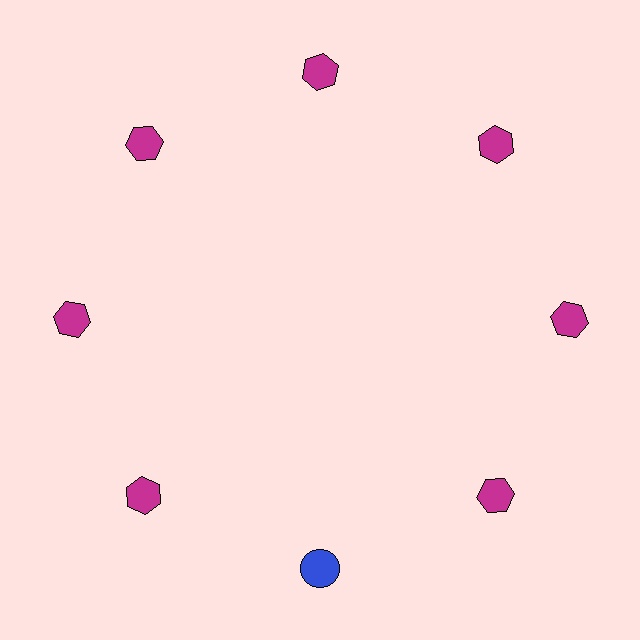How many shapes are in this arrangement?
There are 8 shapes arranged in a ring pattern.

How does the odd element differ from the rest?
It differs in both color (blue instead of magenta) and shape (circle instead of hexagon).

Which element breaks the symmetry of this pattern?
The blue circle at roughly the 6 o'clock position breaks the symmetry. All other shapes are magenta hexagons.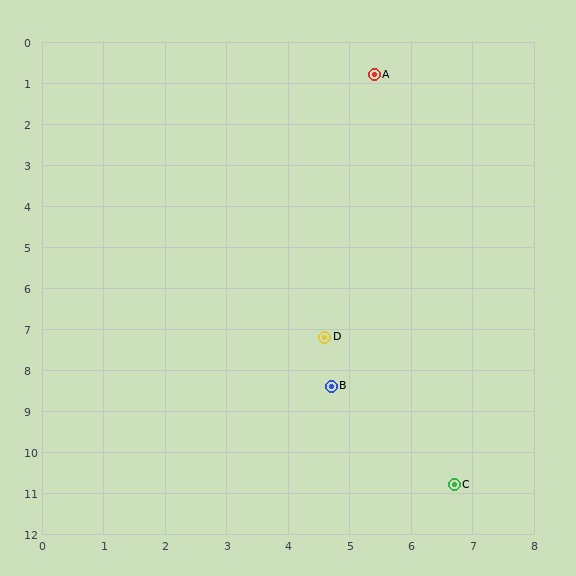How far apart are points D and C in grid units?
Points D and C are about 4.2 grid units apart.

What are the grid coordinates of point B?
Point B is at approximately (4.7, 8.4).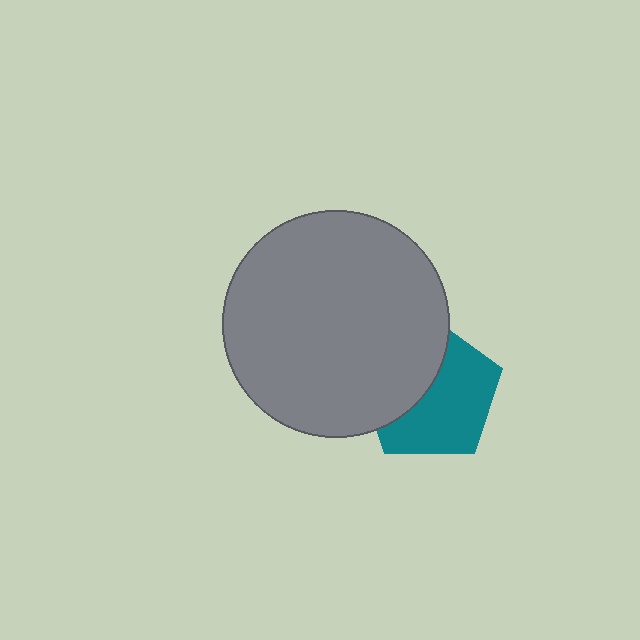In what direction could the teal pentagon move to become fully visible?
The teal pentagon could move right. That would shift it out from behind the gray circle entirely.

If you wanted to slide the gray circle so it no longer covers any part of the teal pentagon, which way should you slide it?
Slide it left — that is the most direct way to separate the two shapes.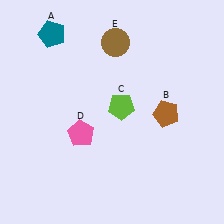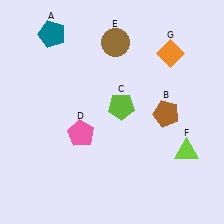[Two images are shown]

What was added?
A lime triangle (F), an orange diamond (G) were added in Image 2.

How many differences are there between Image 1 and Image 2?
There are 2 differences between the two images.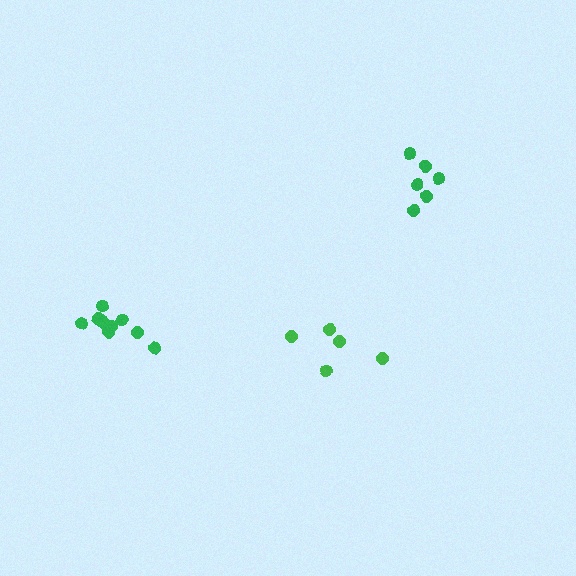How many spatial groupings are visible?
There are 3 spatial groupings.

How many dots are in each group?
Group 1: 5 dots, Group 2: 11 dots, Group 3: 6 dots (22 total).